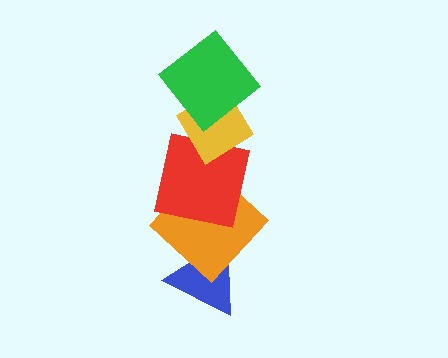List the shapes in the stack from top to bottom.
From top to bottom: the green diamond, the yellow diamond, the red square, the orange diamond, the blue triangle.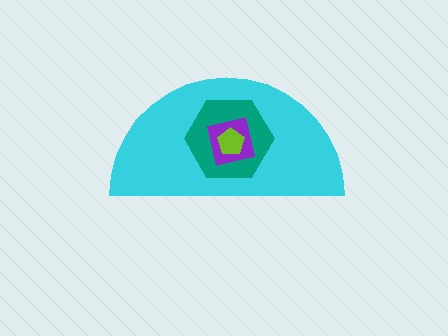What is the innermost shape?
The lime pentagon.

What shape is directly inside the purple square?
The lime pentagon.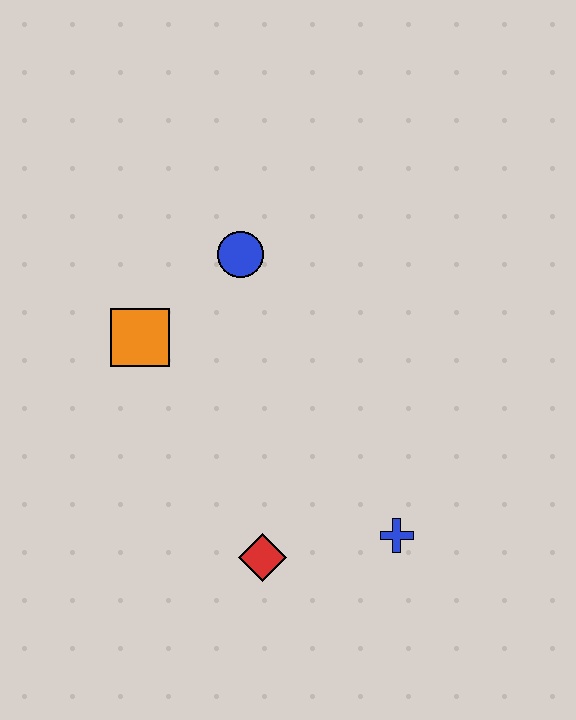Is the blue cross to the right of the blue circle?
Yes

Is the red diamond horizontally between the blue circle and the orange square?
No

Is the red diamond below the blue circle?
Yes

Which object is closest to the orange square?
The blue circle is closest to the orange square.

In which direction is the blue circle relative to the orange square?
The blue circle is to the right of the orange square.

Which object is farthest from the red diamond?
The blue circle is farthest from the red diamond.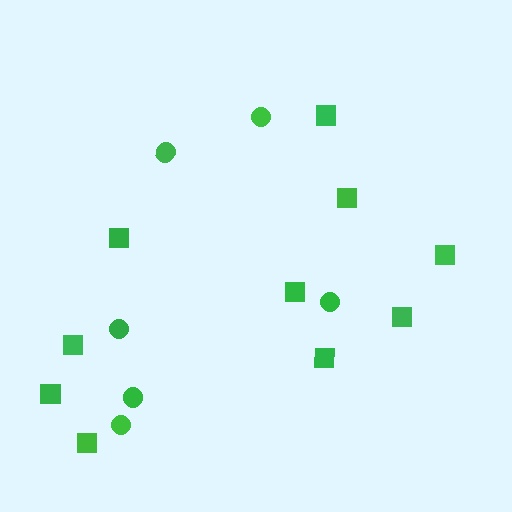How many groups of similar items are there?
There are 2 groups: one group of circles (6) and one group of squares (10).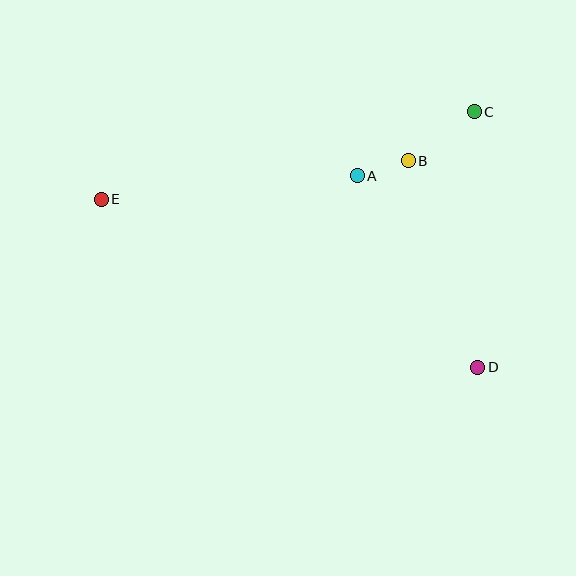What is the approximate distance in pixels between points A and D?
The distance between A and D is approximately 226 pixels.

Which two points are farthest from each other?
Points D and E are farthest from each other.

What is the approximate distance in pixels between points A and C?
The distance between A and C is approximately 133 pixels.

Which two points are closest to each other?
Points A and B are closest to each other.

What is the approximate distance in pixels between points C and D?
The distance between C and D is approximately 255 pixels.